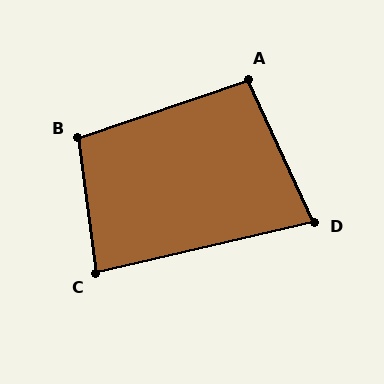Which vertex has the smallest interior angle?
D, at approximately 78 degrees.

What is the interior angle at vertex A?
Approximately 96 degrees (obtuse).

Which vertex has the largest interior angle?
B, at approximately 102 degrees.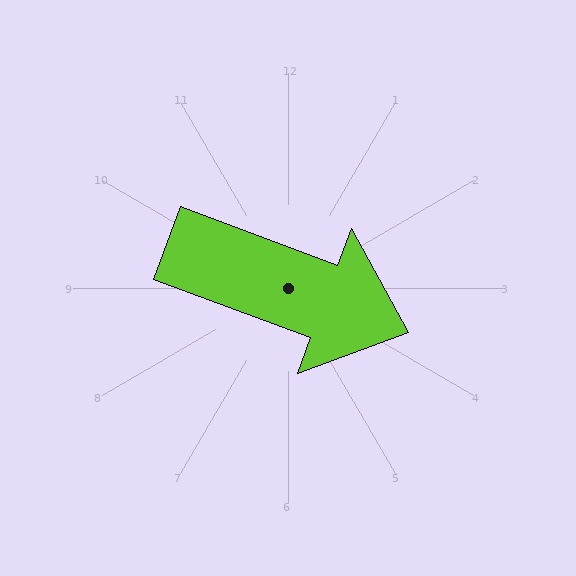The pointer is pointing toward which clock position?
Roughly 4 o'clock.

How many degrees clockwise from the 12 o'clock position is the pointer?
Approximately 110 degrees.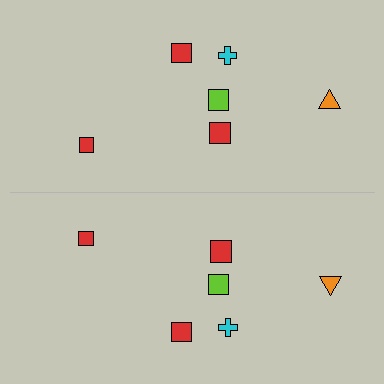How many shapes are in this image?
There are 12 shapes in this image.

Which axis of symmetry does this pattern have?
The pattern has a horizontal axis of symmetry running through the center of the image.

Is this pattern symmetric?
Yes, this pattern has bilateral (reflection) symmetry.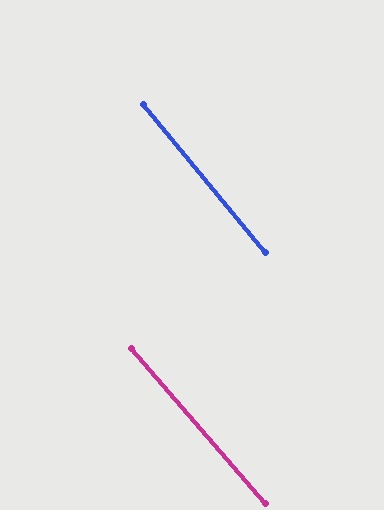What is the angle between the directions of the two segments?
Approximately 1 degree.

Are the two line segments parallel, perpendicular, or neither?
Parallel — their directions differ by only 1.0°.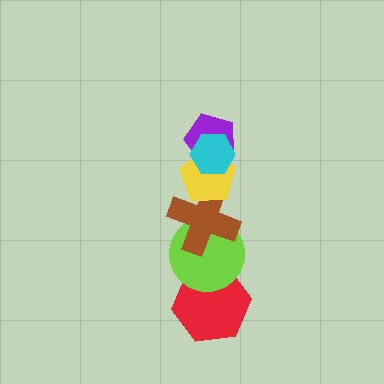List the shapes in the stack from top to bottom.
From top to bottom: the cyan hexagon, the purple pentagon, the yellow pentagon, the brown cross, the lime circle, the red hexagon.